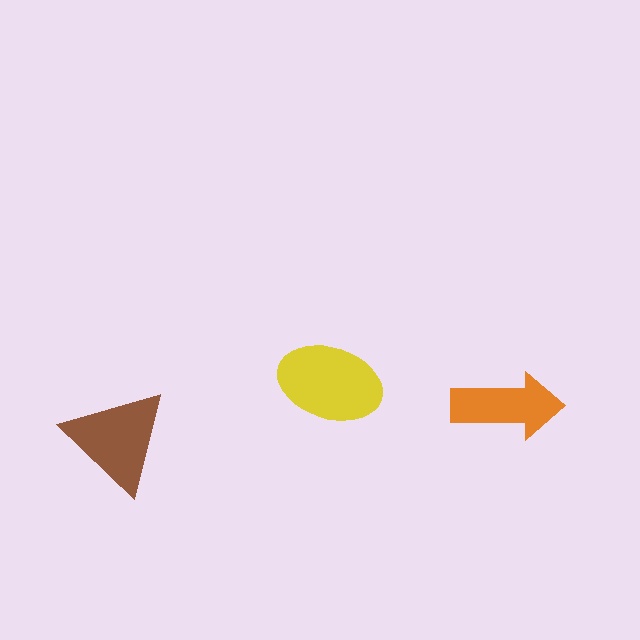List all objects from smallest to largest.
The orange arrow, the brown triangle, the yellow ellipse.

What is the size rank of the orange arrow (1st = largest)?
3rd.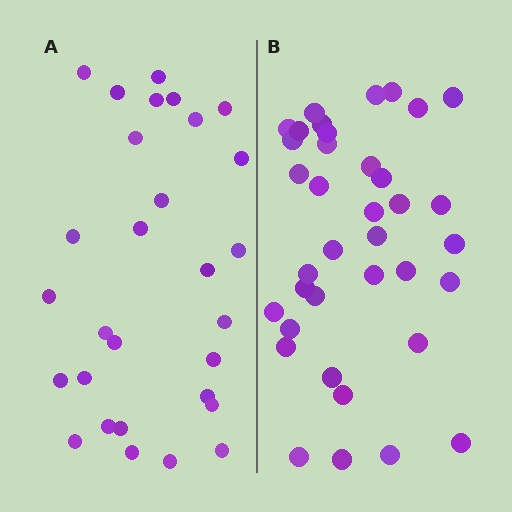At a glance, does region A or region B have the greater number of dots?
Region B (the right region) has more dots.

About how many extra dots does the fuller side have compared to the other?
Region B has roughly 8 or so more dots than region A.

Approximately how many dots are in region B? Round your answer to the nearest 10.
About 40 dots. (The exact count is 37, which rounds to 40.)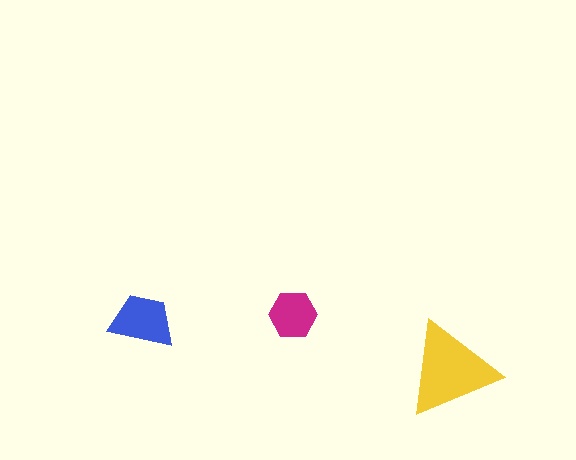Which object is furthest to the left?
The blue trapezoid is leftmost.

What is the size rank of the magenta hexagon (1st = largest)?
3rd.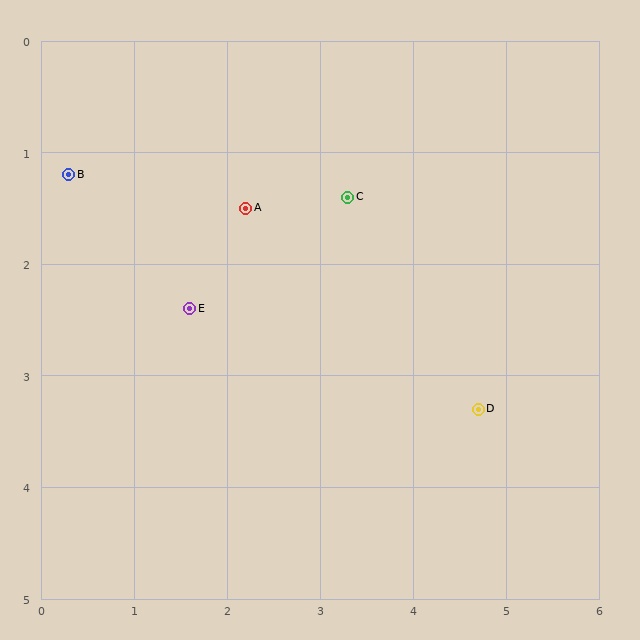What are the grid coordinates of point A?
Point A is at approximately (2.2, 1.5).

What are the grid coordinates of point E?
Point E is at approximately (1.6, 2.4).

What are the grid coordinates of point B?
Point B is at approximately (0.3, 1.2).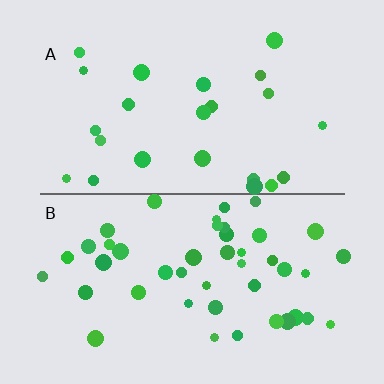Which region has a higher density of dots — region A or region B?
B (the bottom).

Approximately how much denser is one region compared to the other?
Approximately 2.0× — region B over region A.